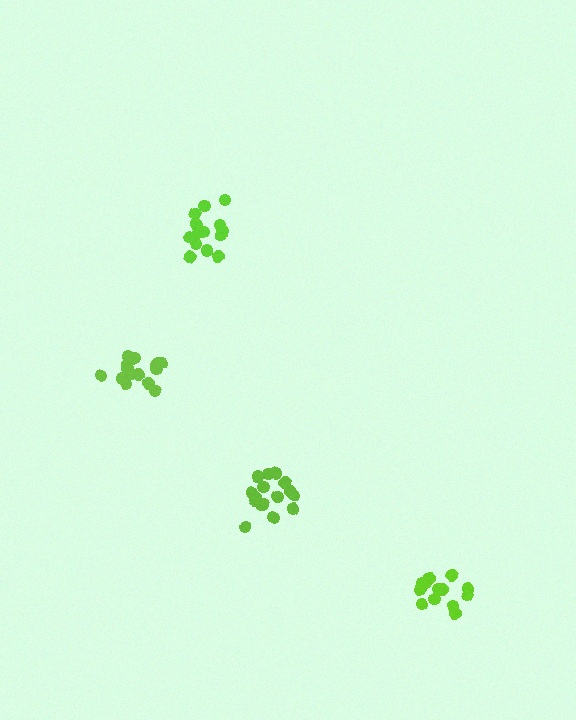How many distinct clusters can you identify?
There are 4 distinct clusters.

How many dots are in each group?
Group 1: 14 dots, Group 2: 15 dots, Group 3: 16 dots, Group 4: 16 dots (61 total).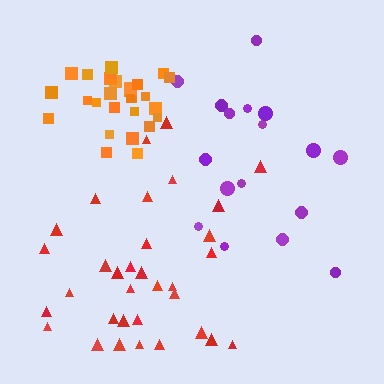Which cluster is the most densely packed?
Orange.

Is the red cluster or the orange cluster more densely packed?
Orange.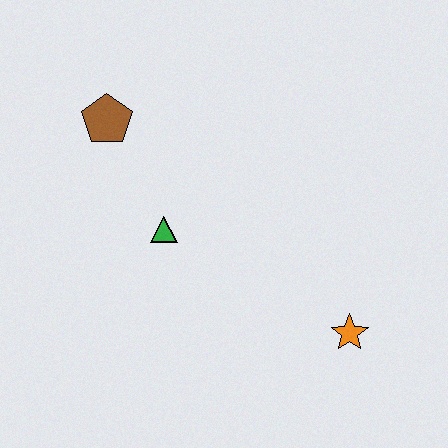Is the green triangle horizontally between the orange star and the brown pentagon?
Yes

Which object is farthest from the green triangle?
The orange star is farthest from the green triangle.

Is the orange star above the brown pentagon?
No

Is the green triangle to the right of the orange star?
No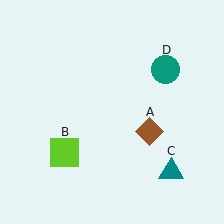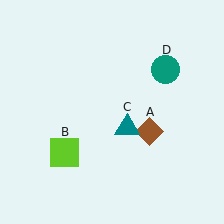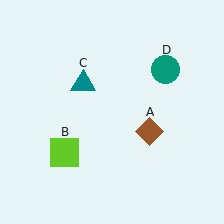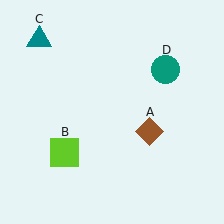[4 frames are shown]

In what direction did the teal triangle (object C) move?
The teal triangle (object C) moved up and to the left.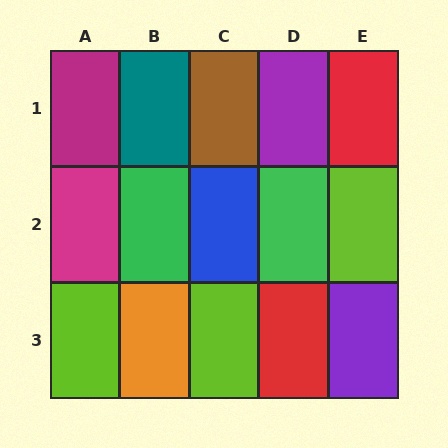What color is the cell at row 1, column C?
Brown.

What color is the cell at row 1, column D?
Purple.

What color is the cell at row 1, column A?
Magenta.